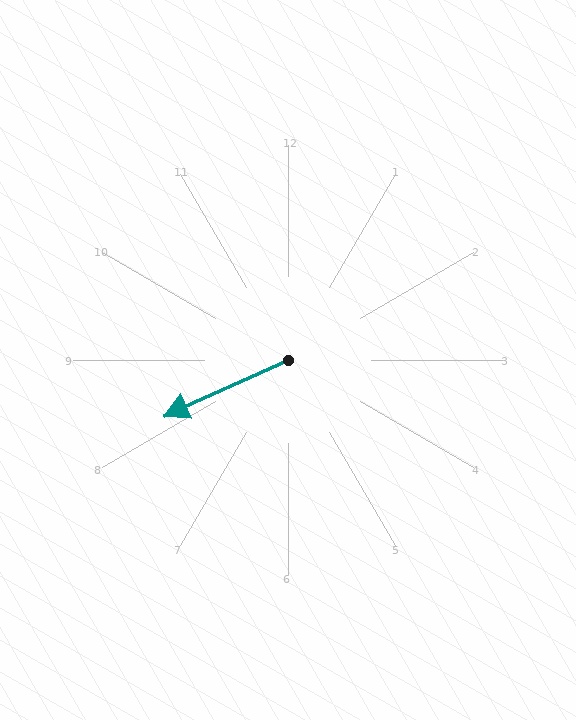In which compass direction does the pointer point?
Southwest.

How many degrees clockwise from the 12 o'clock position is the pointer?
Approximately 246 degrees.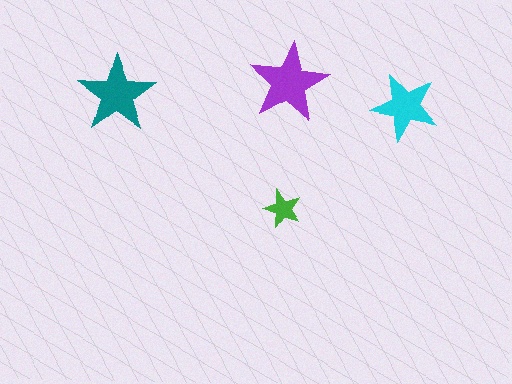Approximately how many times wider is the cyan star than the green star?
About 2 times wider.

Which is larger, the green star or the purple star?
The purple one.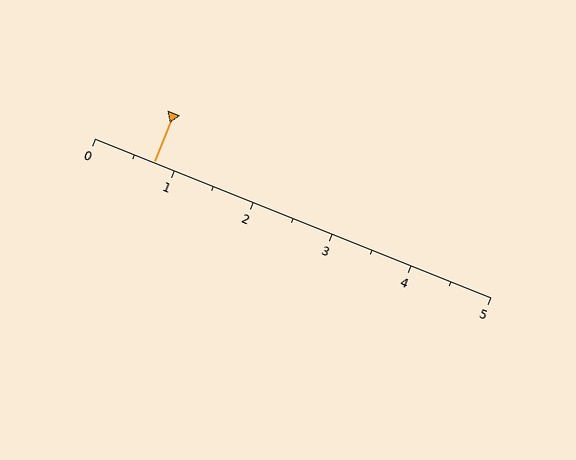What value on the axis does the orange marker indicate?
The marker indicates approximately 0.8.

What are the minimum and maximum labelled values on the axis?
The axis runs from 0 to 5.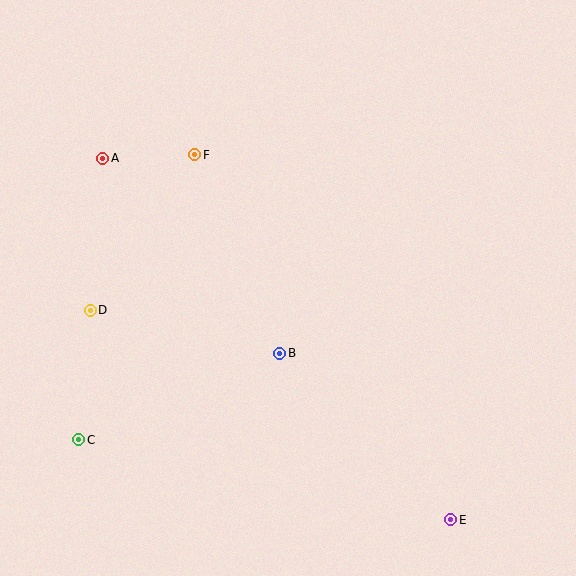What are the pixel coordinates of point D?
Point D is at (90, 310).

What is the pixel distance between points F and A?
The distance between F and A is 92 pixels.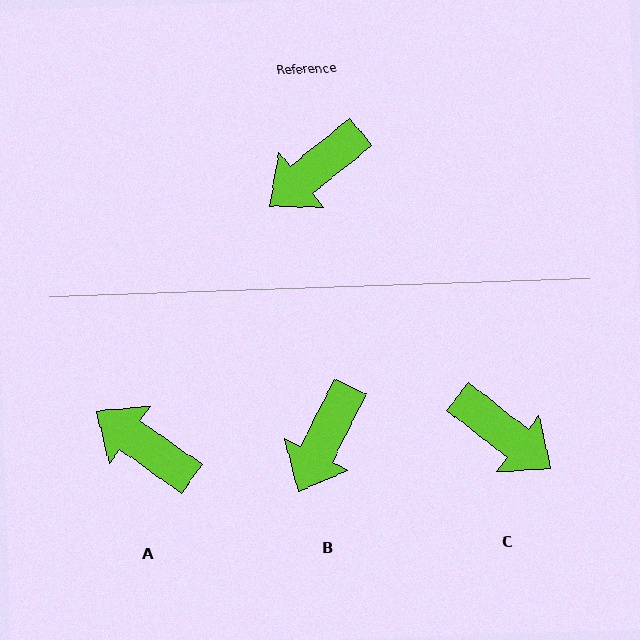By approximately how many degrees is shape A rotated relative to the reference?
Approximately 74 degrees clockwise.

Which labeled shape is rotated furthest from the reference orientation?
C, about 103 degrees away.